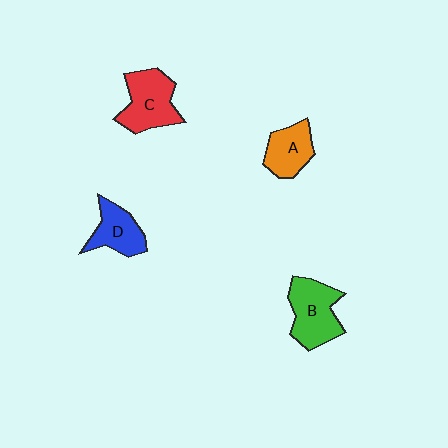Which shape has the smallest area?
Shape A (orange).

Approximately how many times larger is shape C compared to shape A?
Approximately 1.4 times.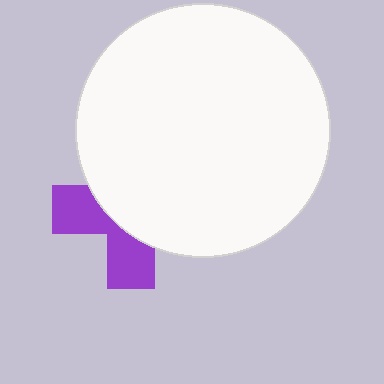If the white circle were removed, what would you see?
You would see the complete purple cross.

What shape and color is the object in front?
The object in front is a white circle.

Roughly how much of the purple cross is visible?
A small part of it is visible (roughly 39%).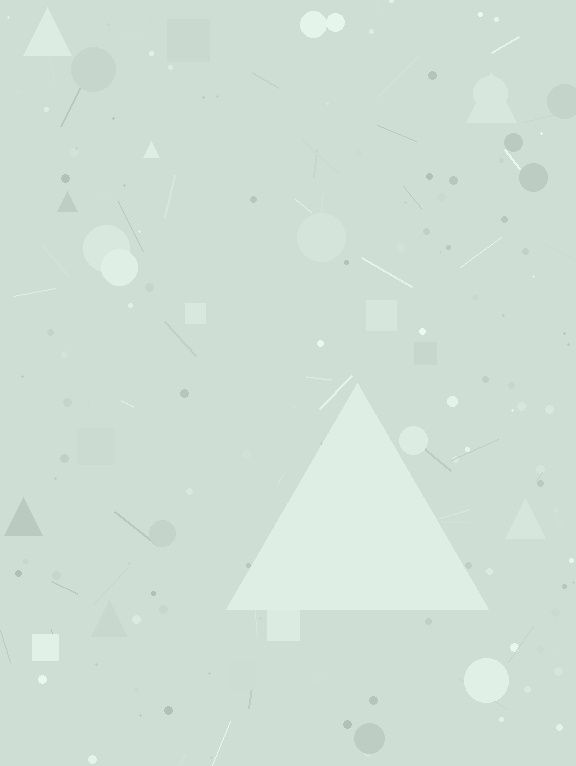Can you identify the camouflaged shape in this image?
The camouflaged shape is a triangle.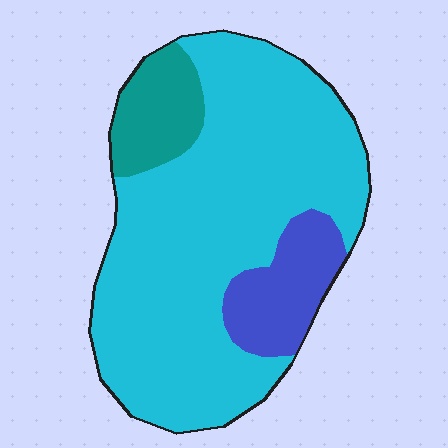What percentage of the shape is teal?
Teal takes up about one tenth (1/10) of the shape.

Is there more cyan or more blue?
Cyan.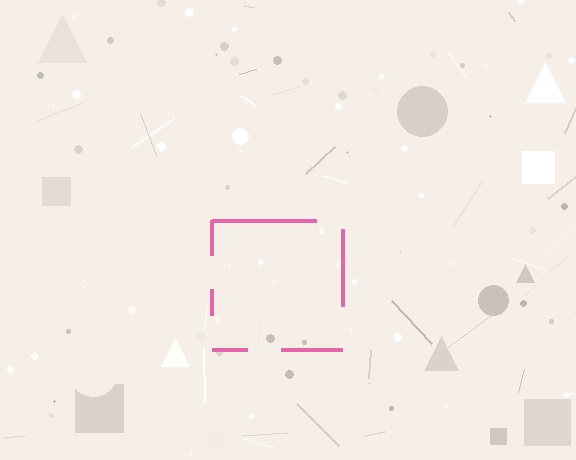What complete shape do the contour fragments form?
The contour fragments form a square.